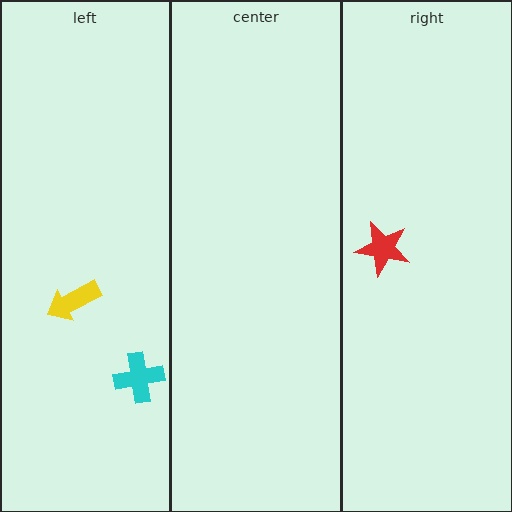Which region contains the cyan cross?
The left region.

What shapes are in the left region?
The cyan cross, the yellow arrow.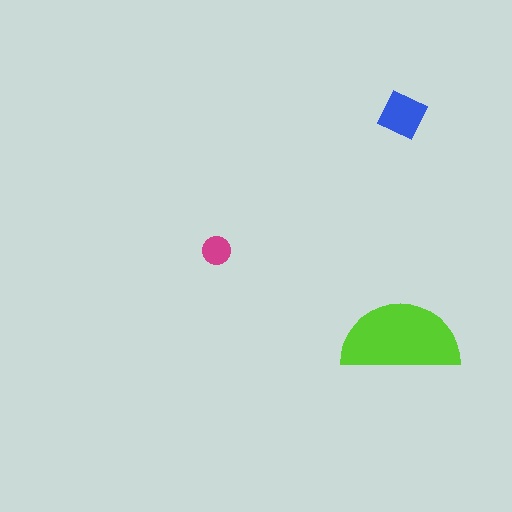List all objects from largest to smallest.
The lime semicircle, the blue diamond, the magenta circle.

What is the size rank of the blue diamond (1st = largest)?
2nd.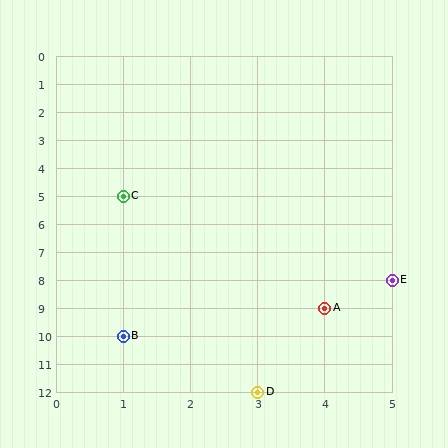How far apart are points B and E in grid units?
Points B and E are 4 columns and 2 rows apart (about 4.5 grid units diagonally).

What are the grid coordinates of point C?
Point C is at grid coordinates (1, 5).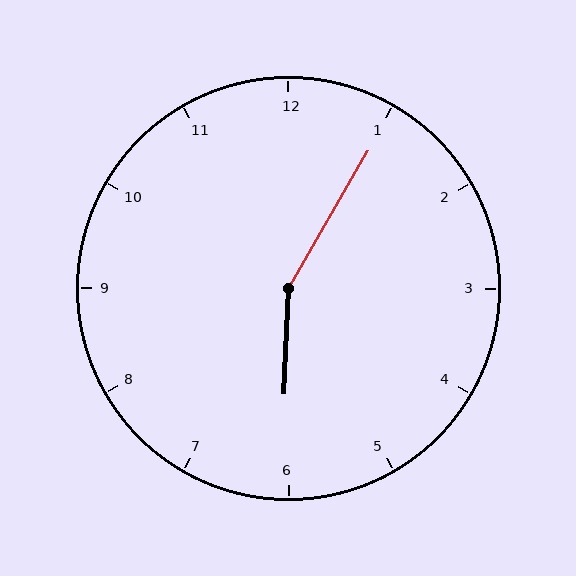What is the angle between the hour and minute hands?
Approximately 152 degrees.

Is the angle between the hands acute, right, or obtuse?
It is obtuse.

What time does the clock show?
6:05.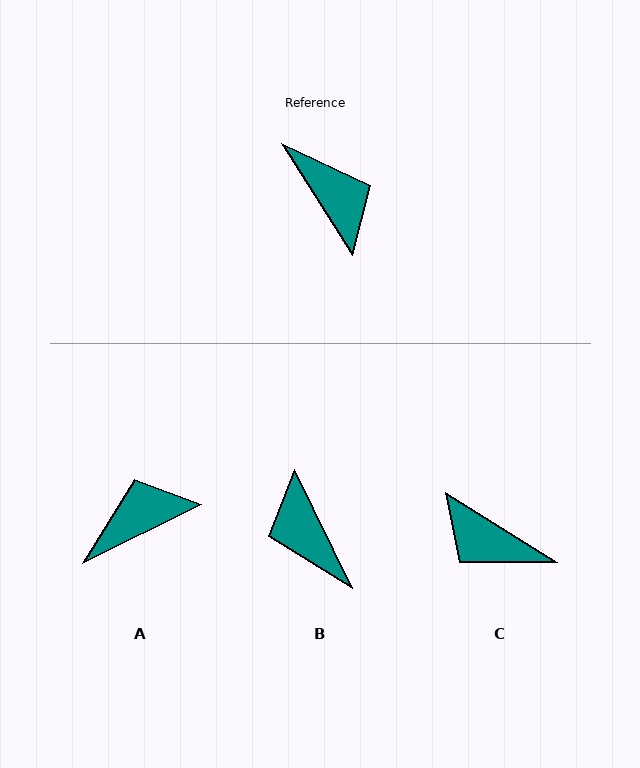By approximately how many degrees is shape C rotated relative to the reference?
Approximately 155 degrees clockwise.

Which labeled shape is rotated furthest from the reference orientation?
B, about 173 degrees away.